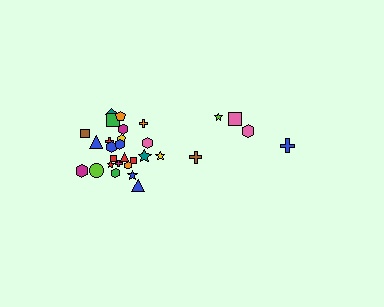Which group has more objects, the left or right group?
The left group.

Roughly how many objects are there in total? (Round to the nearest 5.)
Roughly 30 objects in total.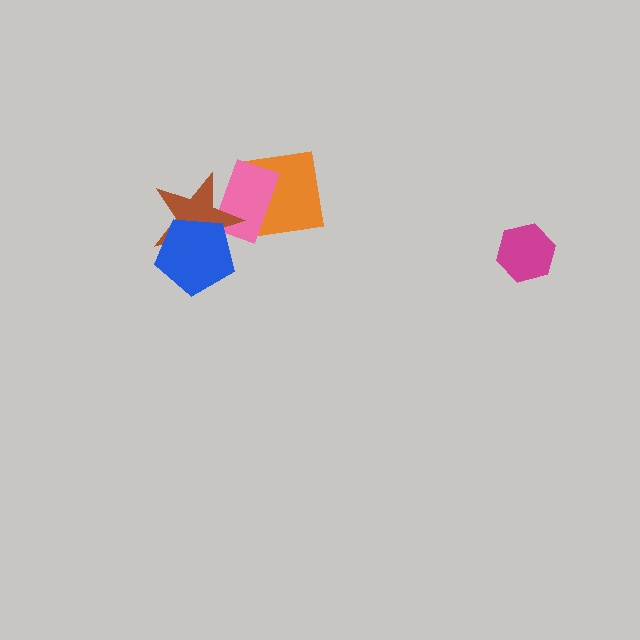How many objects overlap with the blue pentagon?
1 object overlaps with the blue pentagon.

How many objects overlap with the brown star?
2 objects overlap with the brown star.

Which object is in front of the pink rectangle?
The brown star is in front of the pink rectangle.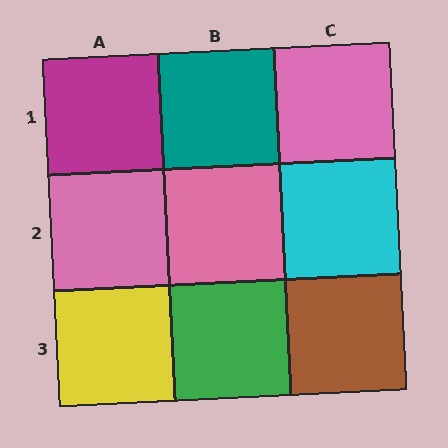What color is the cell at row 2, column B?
Pink.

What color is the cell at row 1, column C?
Pink.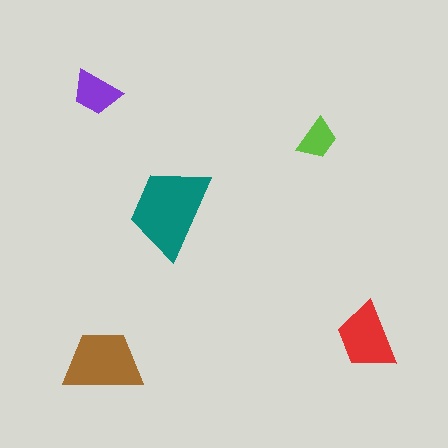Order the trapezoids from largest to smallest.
the teal one, the brown one, the red one, the purple one, the lime one.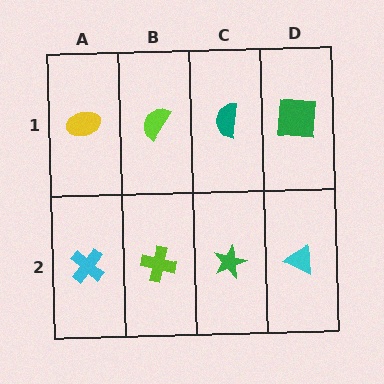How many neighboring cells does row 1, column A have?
2.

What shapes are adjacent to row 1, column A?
A cyan cross (row 2, column A), a lime semicircle (row 1, column B).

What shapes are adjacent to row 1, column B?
A lime cross (row 2, column B), a yellow ellipse (row 1, column A), a teal semicircle (row 1, column C).